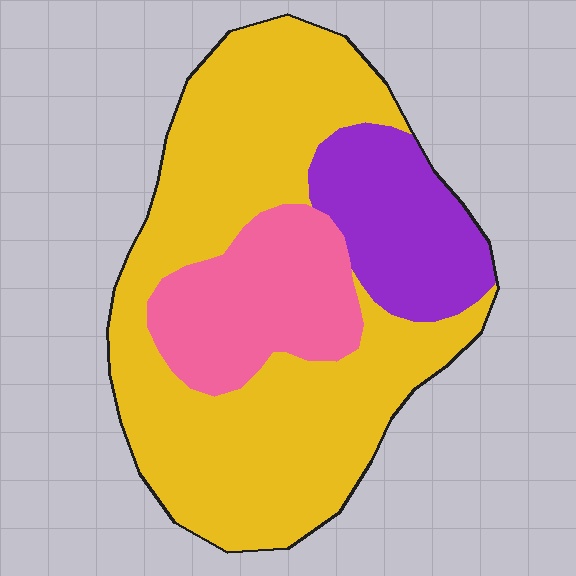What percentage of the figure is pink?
Pink takes up about one fifth (1/5) of the figure.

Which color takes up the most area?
Yellow, at roughly 65%.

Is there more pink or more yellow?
Yellow.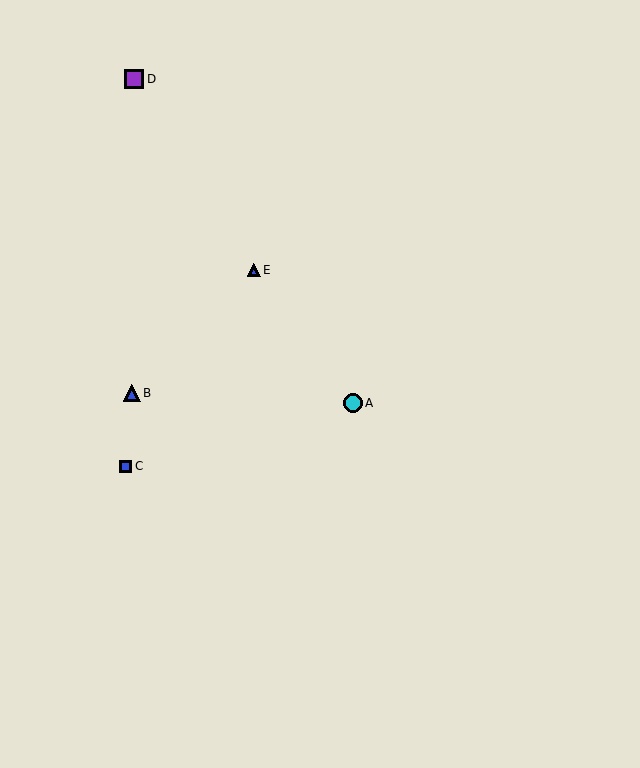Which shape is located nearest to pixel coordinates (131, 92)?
The purple square (labeled D) at (134, 79) is nearest to that location.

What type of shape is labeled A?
Shape A is a cyan circle.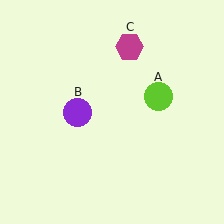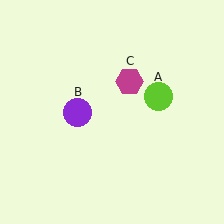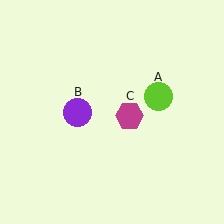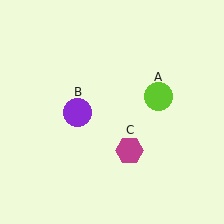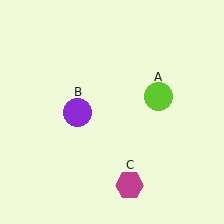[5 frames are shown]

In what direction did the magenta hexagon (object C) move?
The magenta hexagon (object C) moved down.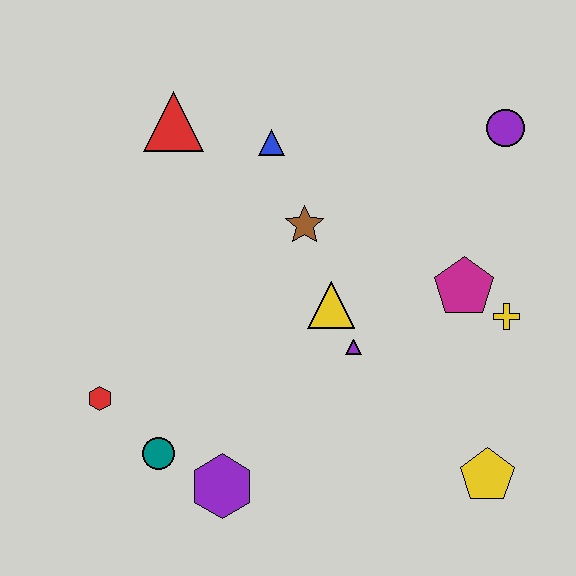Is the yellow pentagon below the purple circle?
Yes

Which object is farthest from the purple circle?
The red hexagon is farthest from the purple circle.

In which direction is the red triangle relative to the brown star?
The red triangle is to the left of the brown star.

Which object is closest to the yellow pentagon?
The yellow cross is closest to the yellow pentagon.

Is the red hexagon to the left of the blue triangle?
Yes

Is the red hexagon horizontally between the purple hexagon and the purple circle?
No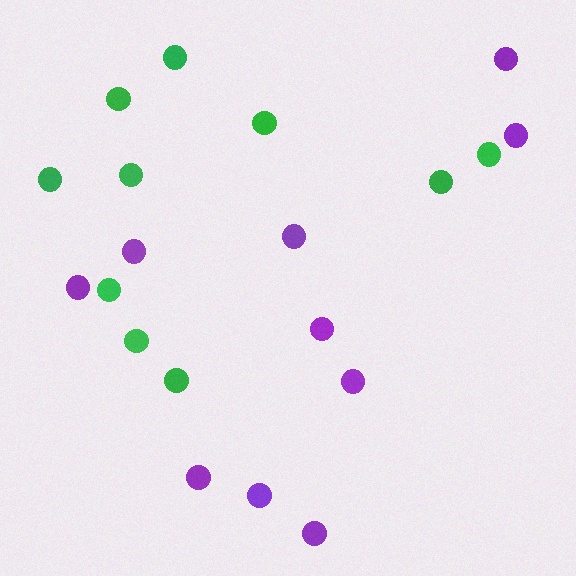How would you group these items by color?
There are 2 groups: one group of purple circles (10) and one group of green circles (10).